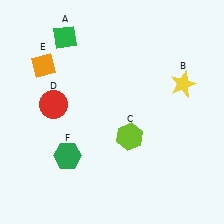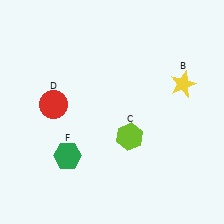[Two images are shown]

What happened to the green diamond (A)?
The green diamond (A) was removed in Image 2. It was in the top-left area of Image 1.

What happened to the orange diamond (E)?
The orange diamond (E) was removed in Image 2. It was in the top-left area of Image 1.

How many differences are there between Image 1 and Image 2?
There are 2 differences between the two images.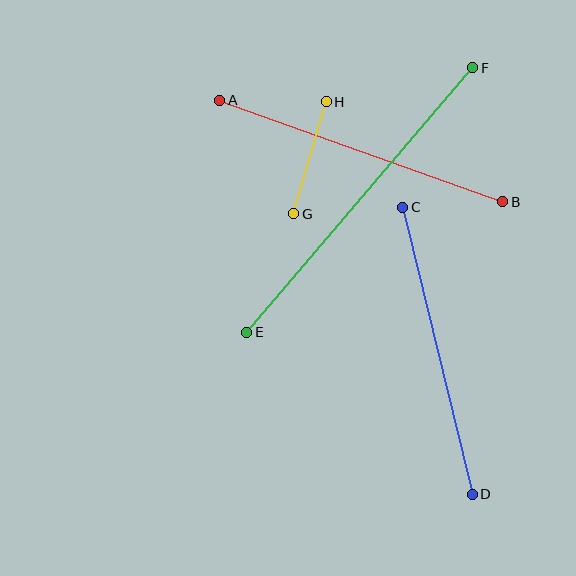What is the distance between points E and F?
The distance is approximately 348 pixels.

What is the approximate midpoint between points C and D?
The midpoint is at approximately (438, 351) pixels.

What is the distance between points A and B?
The distance is approximately 301 pixels.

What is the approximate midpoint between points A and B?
The midpoint is at approximately (361, 151) pixels.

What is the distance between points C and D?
The distance is approximately 295 pixels.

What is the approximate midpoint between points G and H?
The midpoint is at approximately (310, 158) pixels.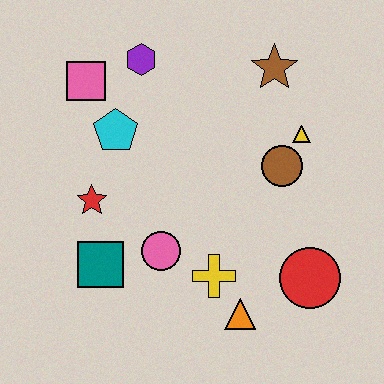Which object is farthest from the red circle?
The pink square is farthest from the red circle.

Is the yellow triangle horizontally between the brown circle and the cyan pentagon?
No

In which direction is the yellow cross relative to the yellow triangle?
The yellow cross is below the yellow triangle.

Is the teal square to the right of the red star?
Yes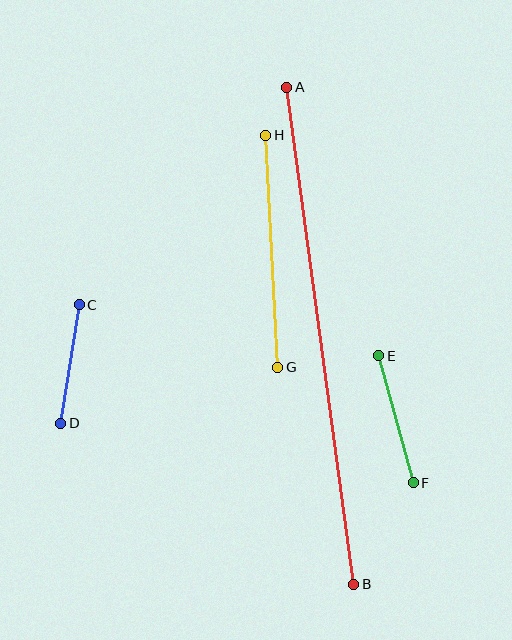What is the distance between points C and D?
The distance is approximately 120 pixels.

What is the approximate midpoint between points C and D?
The midpoint is at approximately (70, 364) pixels.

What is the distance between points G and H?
The distance is approximately 232 pixels.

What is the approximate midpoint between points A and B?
The midpoint is at approximately (320, 336) pixels.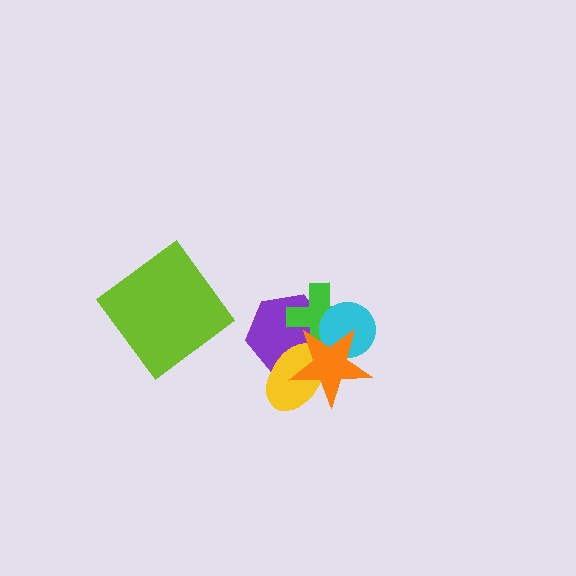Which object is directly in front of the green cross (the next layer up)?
The cyan circle is directly in front of the green cross.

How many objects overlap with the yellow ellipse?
2 objects overlap with the yellow ellipse.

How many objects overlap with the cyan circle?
3 objects overlap with the cyan circle.